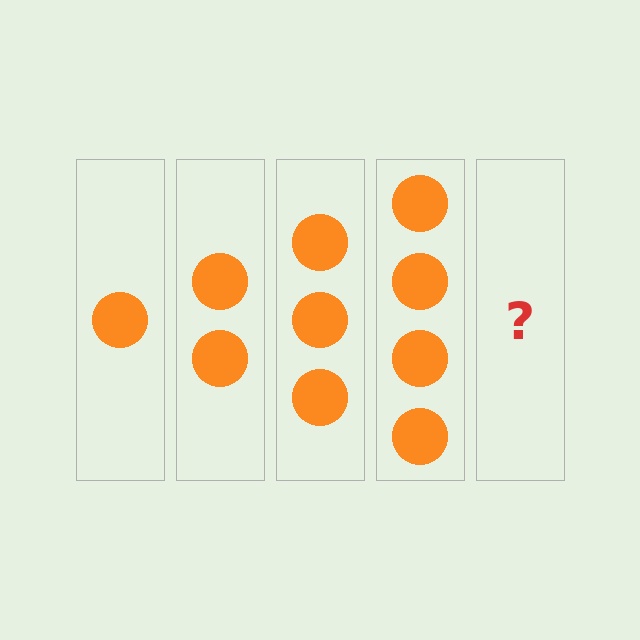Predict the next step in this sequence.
The next step is 5 circles.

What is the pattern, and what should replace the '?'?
The pattern is that each step adds one more circle. The '?' should be 5 circles.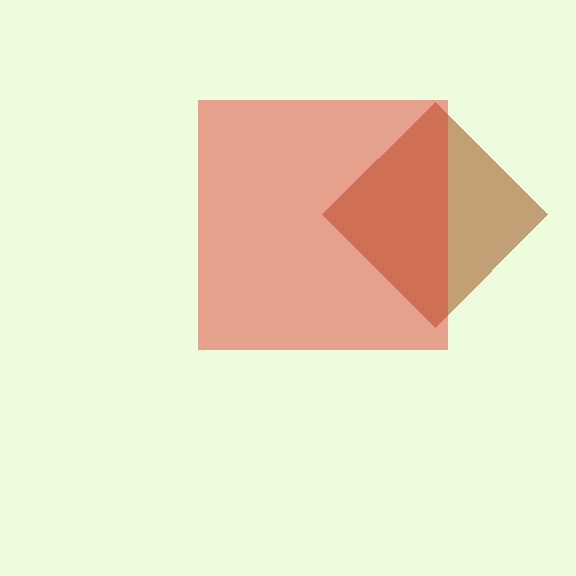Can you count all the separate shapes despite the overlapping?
Yes, there are 2 separate shapes.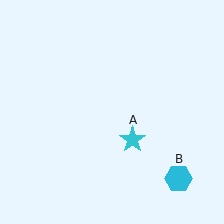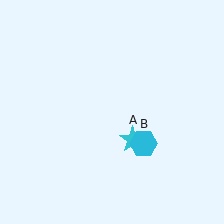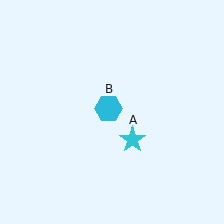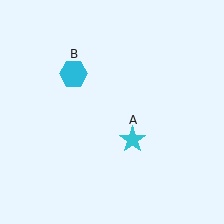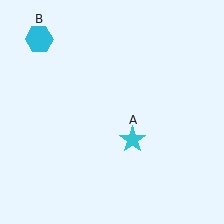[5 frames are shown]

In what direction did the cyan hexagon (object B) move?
The cyan hexagon (object B) moved up and to the left.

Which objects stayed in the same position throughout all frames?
Cyan star (object A) remained stationary.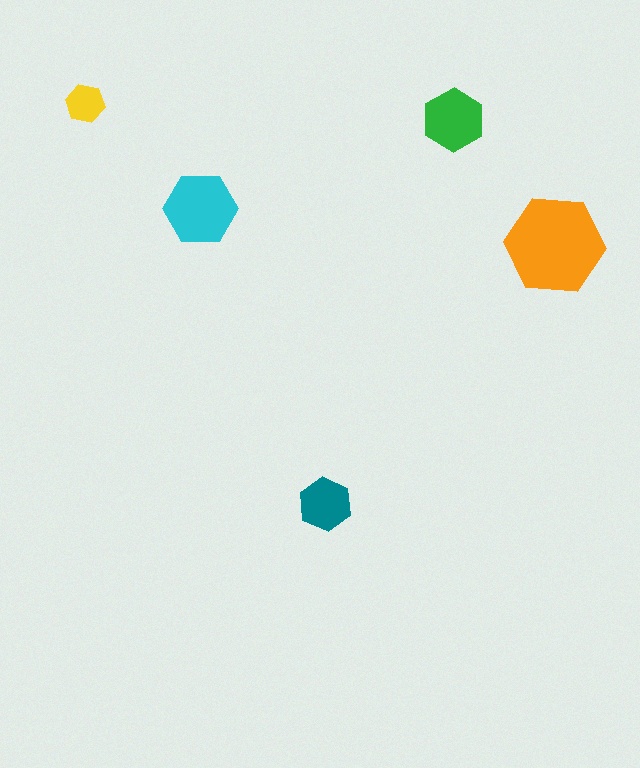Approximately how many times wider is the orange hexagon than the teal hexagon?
About 2 times wider.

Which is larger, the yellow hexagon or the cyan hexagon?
The cyan one.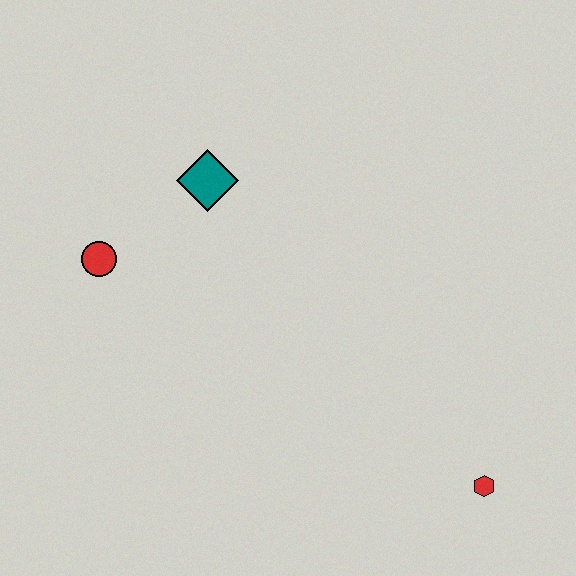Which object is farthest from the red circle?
The red hexagon is farthest from the red circle.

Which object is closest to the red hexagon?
The teal diamond is closest to the red hexagon.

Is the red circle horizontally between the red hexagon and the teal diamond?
No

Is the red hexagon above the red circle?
No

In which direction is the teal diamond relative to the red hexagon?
The teal diamond is above the red hexagon.